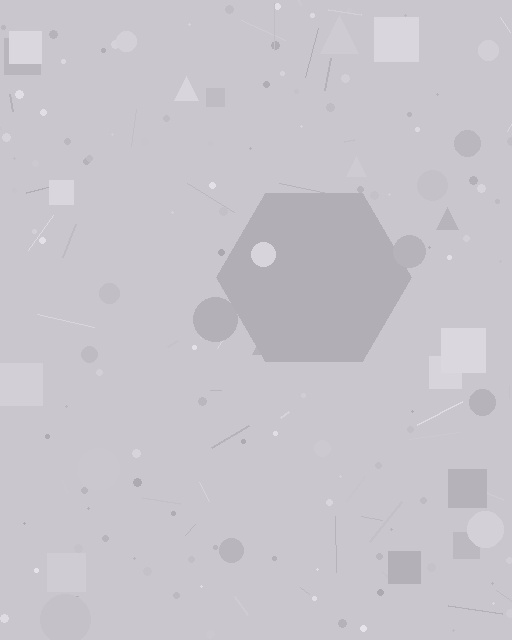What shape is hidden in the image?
A hexagon is hidden in the image.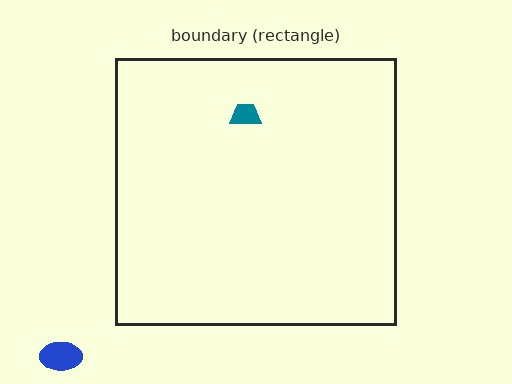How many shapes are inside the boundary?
1 inside, 1 outside.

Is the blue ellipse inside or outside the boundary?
Outside.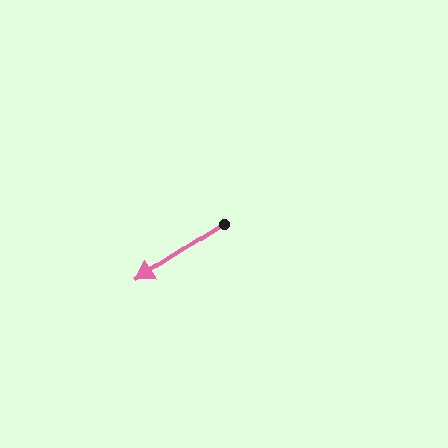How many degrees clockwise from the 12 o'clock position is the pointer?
Approximately 237 degrees.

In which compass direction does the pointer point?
Southwest.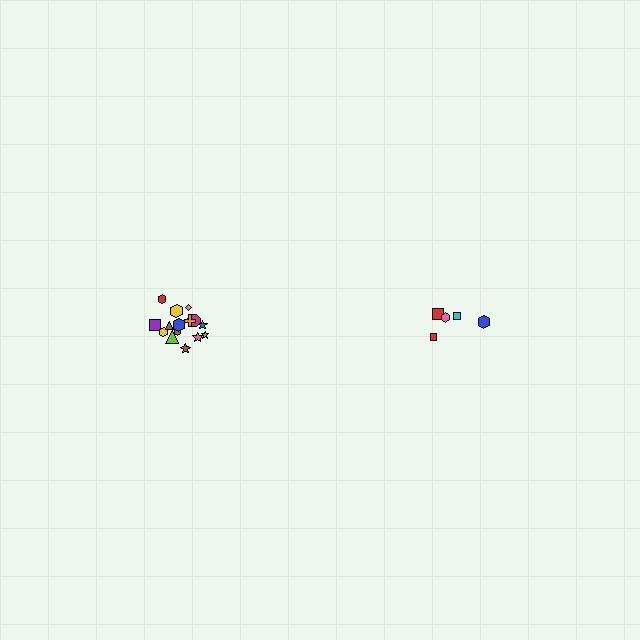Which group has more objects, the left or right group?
The left group.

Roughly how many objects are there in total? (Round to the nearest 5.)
Roughly 20 objects in total.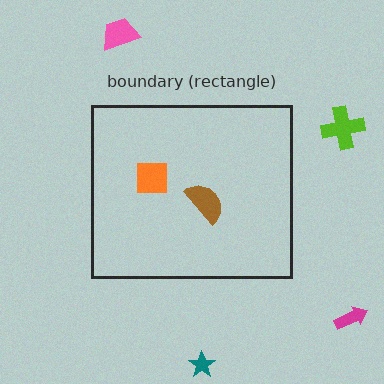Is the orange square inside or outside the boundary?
Inside.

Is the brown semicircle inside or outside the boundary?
Inside.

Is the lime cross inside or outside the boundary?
Outside.